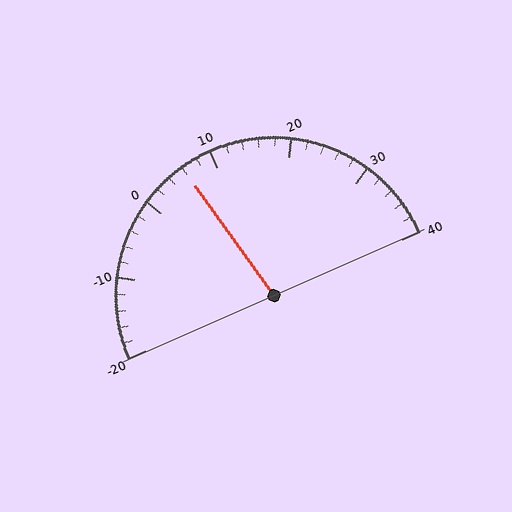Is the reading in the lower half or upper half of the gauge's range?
The reading is in the lower half of the range (-20 to 40).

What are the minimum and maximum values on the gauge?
The gauge ranges from -20 to 40.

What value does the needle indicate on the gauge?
The needle indicates approximately 6.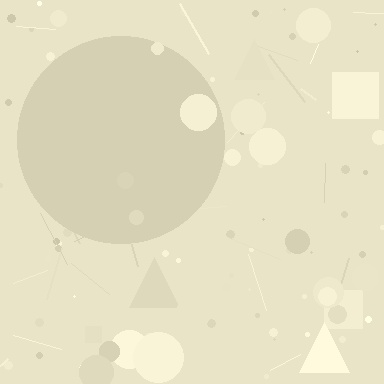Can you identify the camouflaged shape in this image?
The camouflaged shape is a circle.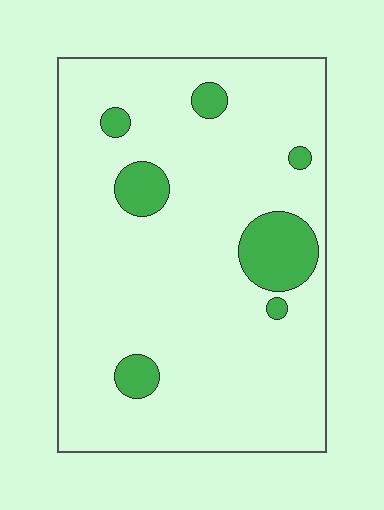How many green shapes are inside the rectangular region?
7.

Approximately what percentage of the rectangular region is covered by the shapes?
Approximately 10%.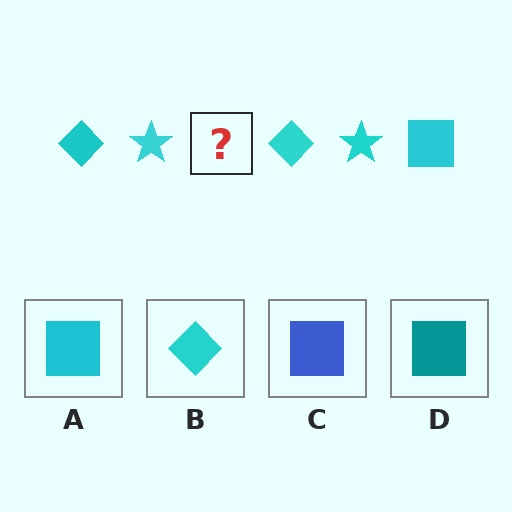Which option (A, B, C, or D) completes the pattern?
A.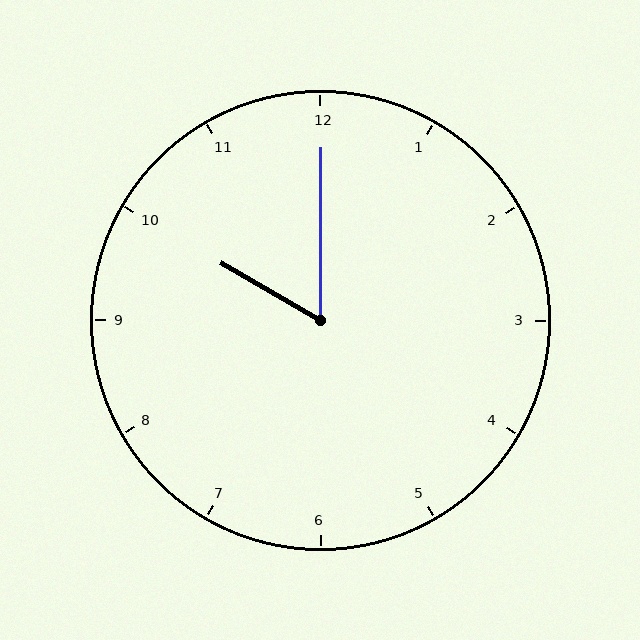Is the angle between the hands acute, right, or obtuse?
It is acute.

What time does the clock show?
10:00.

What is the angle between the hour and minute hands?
Approximately 60 degrees.